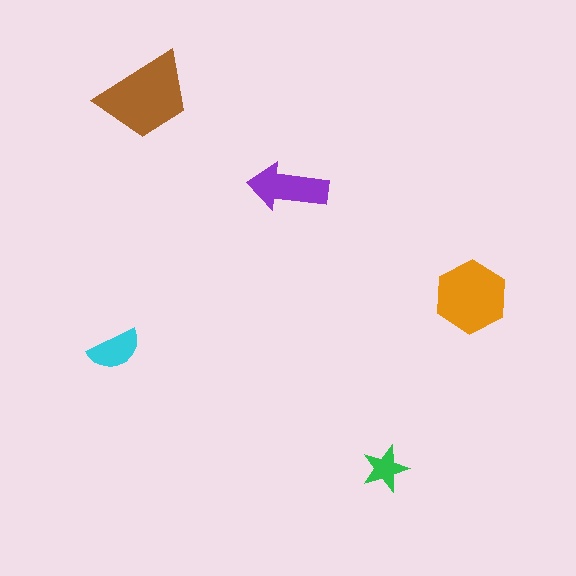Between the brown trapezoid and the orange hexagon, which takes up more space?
The brown trapezoid.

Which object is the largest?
The brown trapezoid.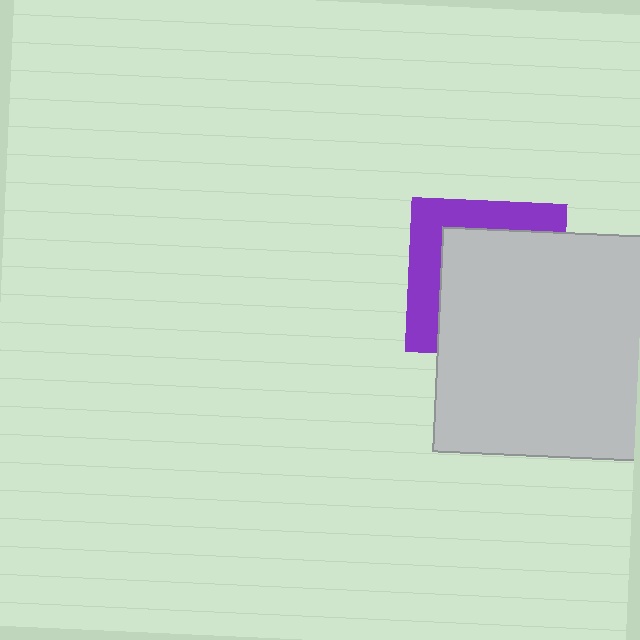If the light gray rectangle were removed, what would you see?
You would see the complete purple square.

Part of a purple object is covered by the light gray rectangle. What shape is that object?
It is a square.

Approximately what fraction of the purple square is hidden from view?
Roughly 65% of the purple square is hidden behind the light gray rectangle.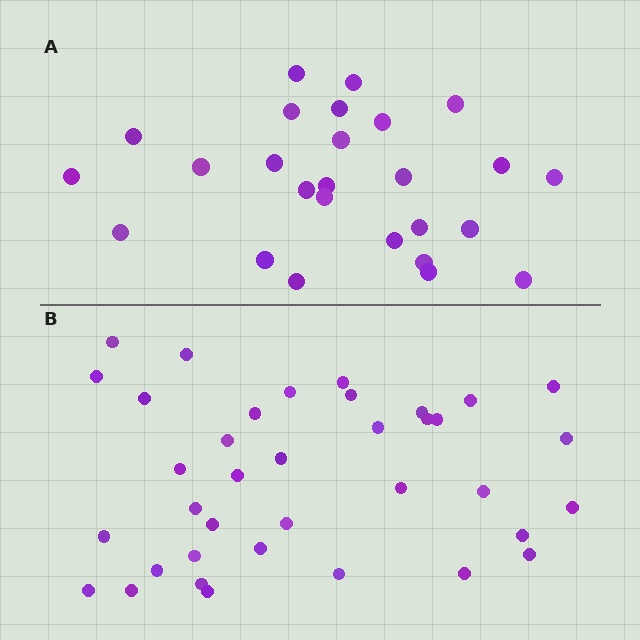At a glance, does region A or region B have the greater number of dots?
Region B (the bottom region) has more dots.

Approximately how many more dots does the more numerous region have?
Region B has roughly 12 or so more dots than region A.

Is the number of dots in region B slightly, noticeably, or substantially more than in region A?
Region B has noticeably more, but not dramatically so. The ratio is roughly 1.4 to 1.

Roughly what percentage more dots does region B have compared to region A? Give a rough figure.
About 40% more.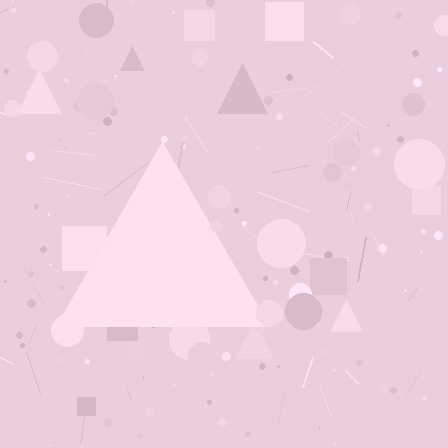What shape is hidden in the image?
A triangle is hidden in the image.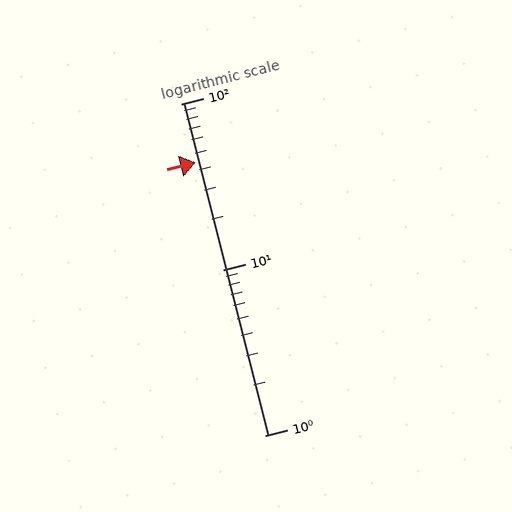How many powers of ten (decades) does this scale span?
The scale spans 2 decades, from 1 to 100.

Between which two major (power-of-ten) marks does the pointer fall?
The pointer is between 10 and 100.